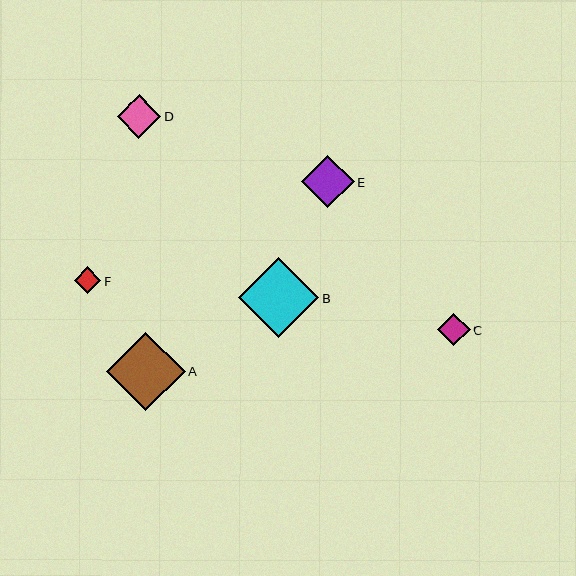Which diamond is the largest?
Diamond B is the largest with a size of approximately 80 pixels.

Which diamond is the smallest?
Diamond F is the smallest with a size of approximately 26 pixels.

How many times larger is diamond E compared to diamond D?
Diamond E is approximately 1.2 times the size of diamond D.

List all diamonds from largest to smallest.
From largest to smallest: B, A, E, D, C, F.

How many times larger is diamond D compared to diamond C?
Diamond D is approximately 1.3 times the size of diamond C.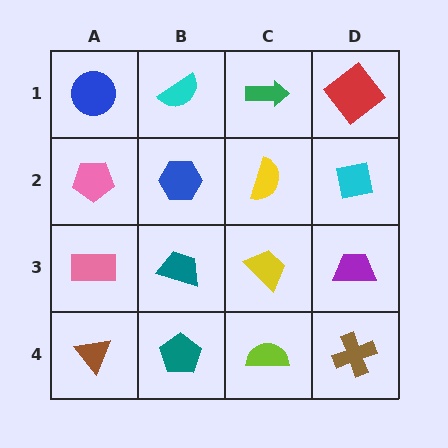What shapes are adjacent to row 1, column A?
A pink pentagon (row 2, column A), a cyan semicircle (row 1, column B).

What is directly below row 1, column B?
A blue hexagon.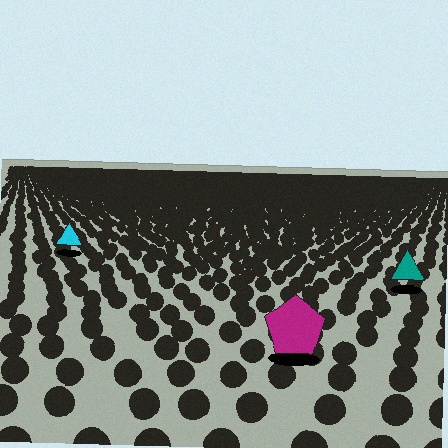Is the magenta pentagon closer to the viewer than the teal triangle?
Yes. The magenta pentagon is closer — you can tell from the texture gradient: the ground texture is coarser near it.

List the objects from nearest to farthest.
From nearest to farthest: the magenta pentagon, the teal triangle, the cyan triangle.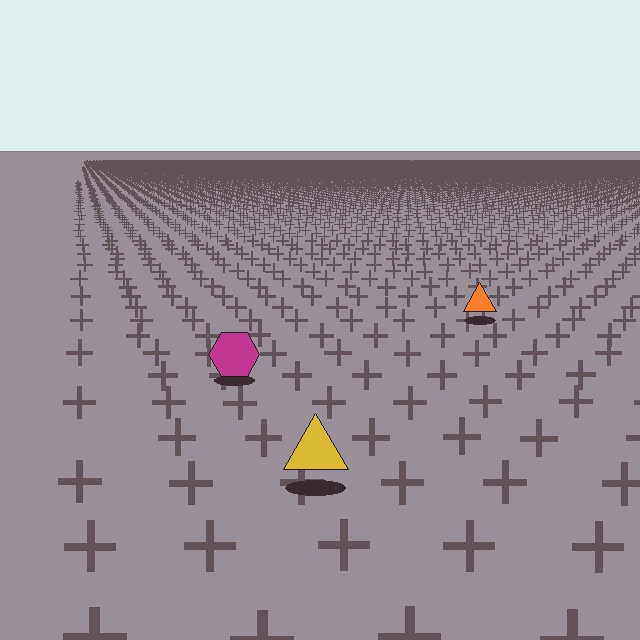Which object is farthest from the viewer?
The orange triangle is farthest from the viewer. It appears smaller and the ground texture around it is denser.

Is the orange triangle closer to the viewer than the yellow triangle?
No. The yellow triangle is closer — you can tell from the texture gradient: the ground texture is coarser near it.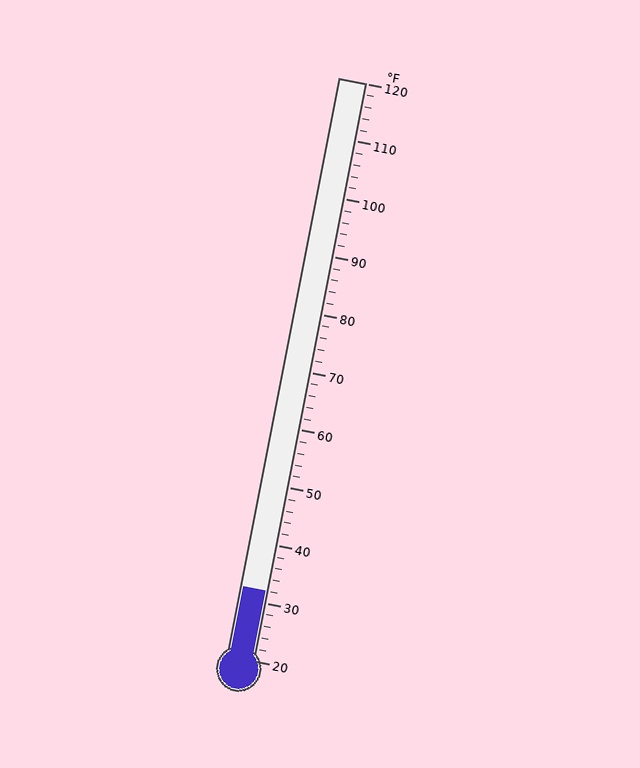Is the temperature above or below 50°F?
The temperature is below 50°F.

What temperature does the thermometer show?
The thermometer shows approximately 32°F.